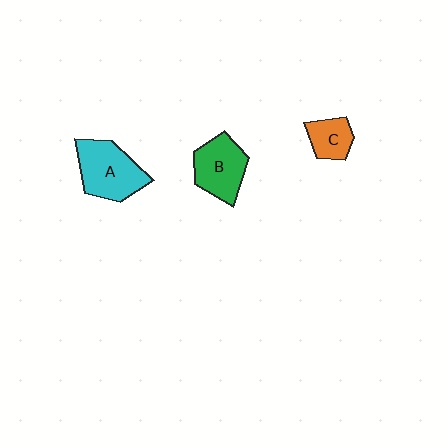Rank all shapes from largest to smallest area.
From largest to smallest: A (cyan), B (green), C (orange).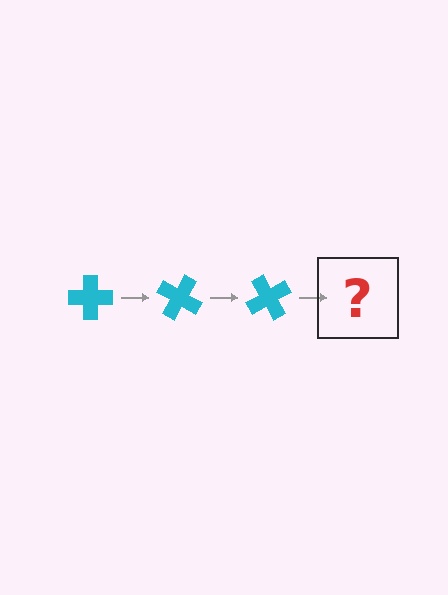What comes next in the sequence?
The next element should be a cyan cross rotated 90 degrees.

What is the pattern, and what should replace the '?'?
The pattern is that the cross rotates 30 degrees each step. The '?' should be a cyan cross rotated 90 degrees.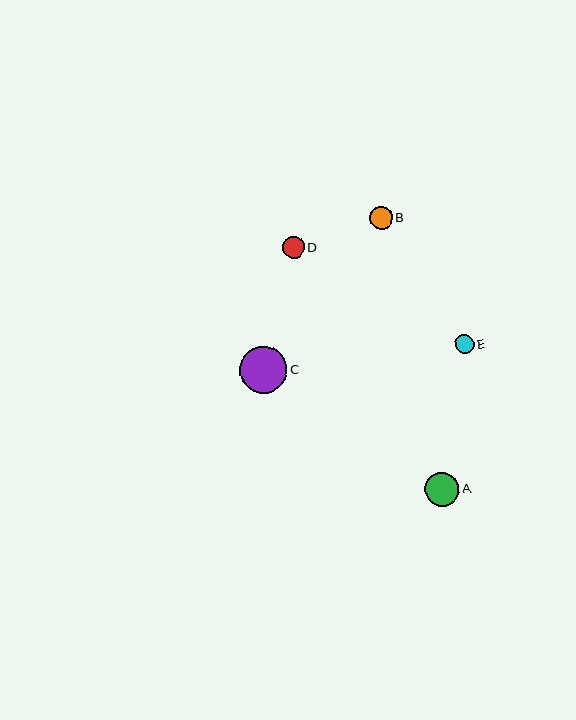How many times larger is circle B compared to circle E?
Circle B is approximately 1.2 times the size of circle E.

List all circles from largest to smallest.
From largest to smallest: C, A, B, D, E.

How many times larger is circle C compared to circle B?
Circle C is approximately 2.1 times the size of circle B.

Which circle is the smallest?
Circle E is the smallest with a size of approximately 19 pixels.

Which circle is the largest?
Circle C is the largest with a size of approximately 47 pixels.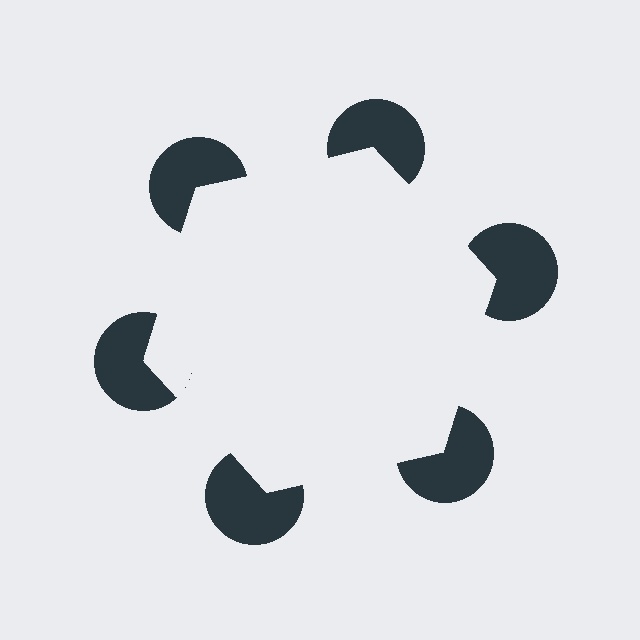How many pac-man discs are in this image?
There are 6 — one at each vertex of the illusory hexagon.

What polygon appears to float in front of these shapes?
An illusory hexagon — its edges are inferred from the aligned wedge cuts in the pac-man discs, not physically drawn.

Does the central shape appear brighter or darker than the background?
It typically appears slightly brighter than the background, even though no actual brightness change is drawn.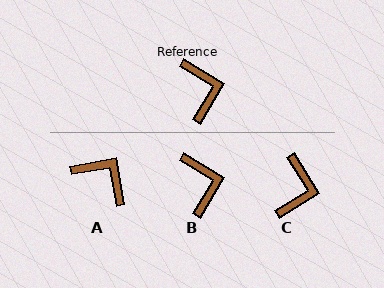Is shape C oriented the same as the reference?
No, it is off by about 27 degrees.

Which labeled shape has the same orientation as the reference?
B.